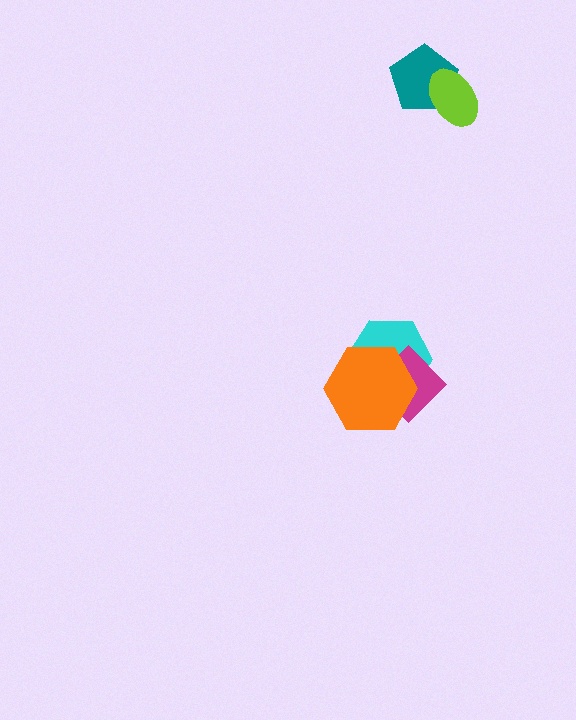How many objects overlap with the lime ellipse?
1 object overlaps with the lime ellipse.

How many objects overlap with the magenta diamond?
2 objects overlap with the magenta diamond.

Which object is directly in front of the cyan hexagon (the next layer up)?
The magenta diamond is directly in front of the cyan hexagon.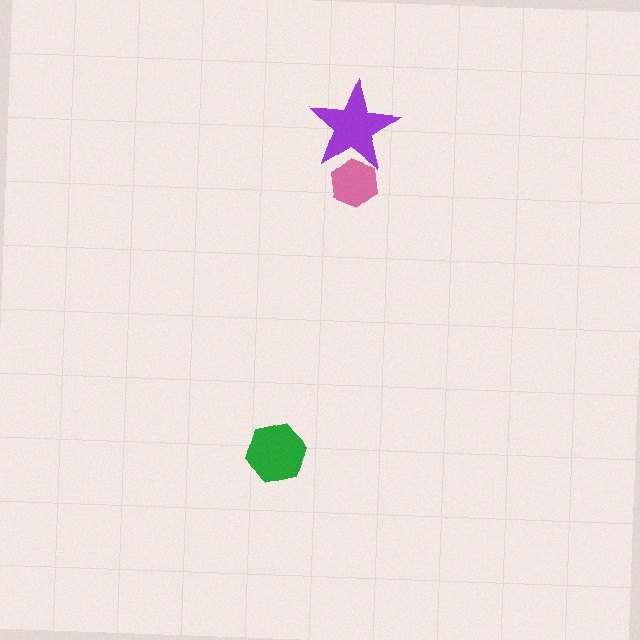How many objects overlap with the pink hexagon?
1 object overlaps with the pink hexagon.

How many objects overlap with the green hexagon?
0 objects overlap with the green hexagon.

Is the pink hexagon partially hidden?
Yes, it is partially covered by another shape.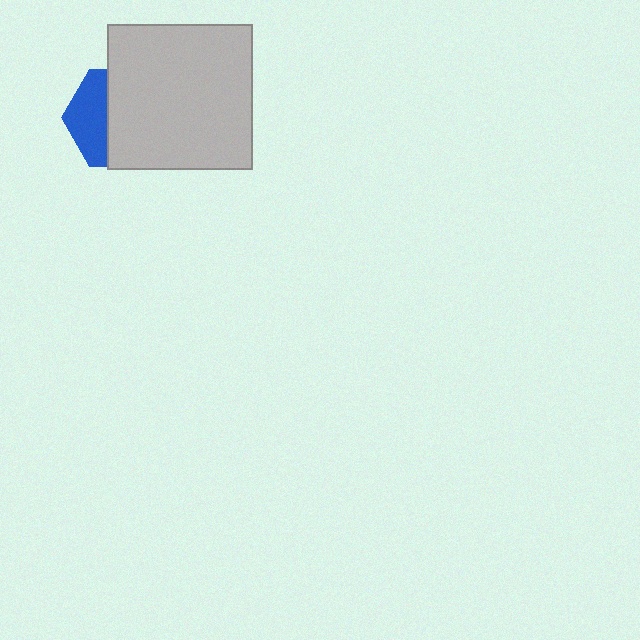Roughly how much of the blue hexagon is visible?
A small part of it is visible (roughly 38%).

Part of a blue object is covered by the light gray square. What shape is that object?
It is a hexagon.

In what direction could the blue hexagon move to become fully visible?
The blue hexagon could move left. That would shift it out from behind the light gray square entirely.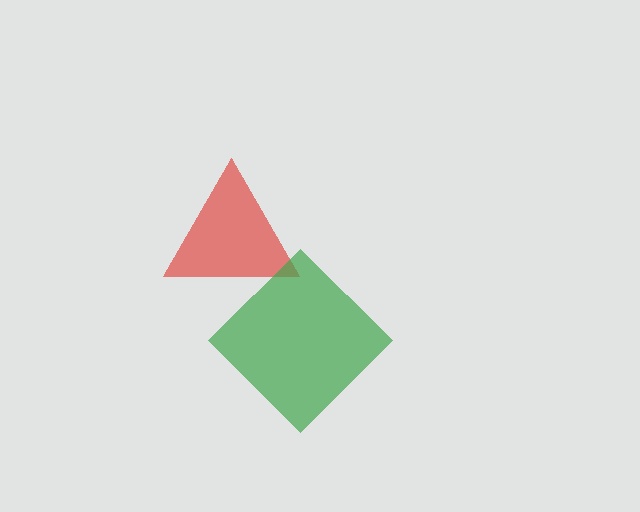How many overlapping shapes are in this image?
There are 2 overlapping shapes in the image.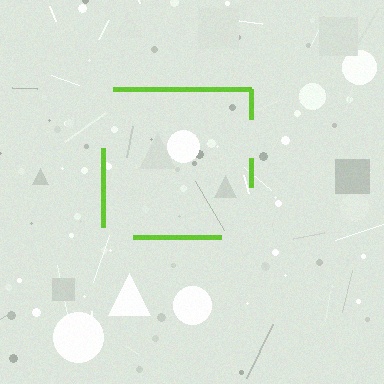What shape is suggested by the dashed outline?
The dashed outline suggests a square.